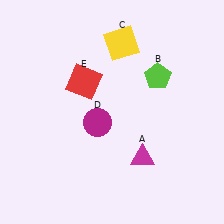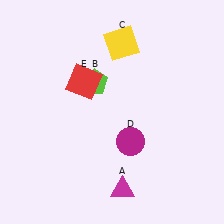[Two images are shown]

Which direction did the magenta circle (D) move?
The magenta circle (D) moved right.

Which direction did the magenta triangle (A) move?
The magenta triangle (A) moved down.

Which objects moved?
The objects that moved are: the magenta triangle (A), the lime pentagon (B), the magenta circle (D).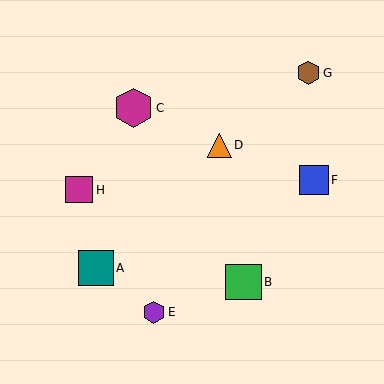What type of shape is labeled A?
Shape A is a teal square.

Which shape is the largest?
The magenta hexagon (labeled C) is the largest.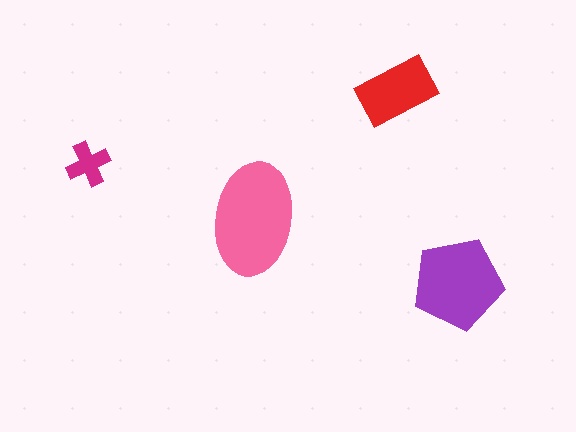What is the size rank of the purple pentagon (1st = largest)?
2nd.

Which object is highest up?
The red rectangle is topmost.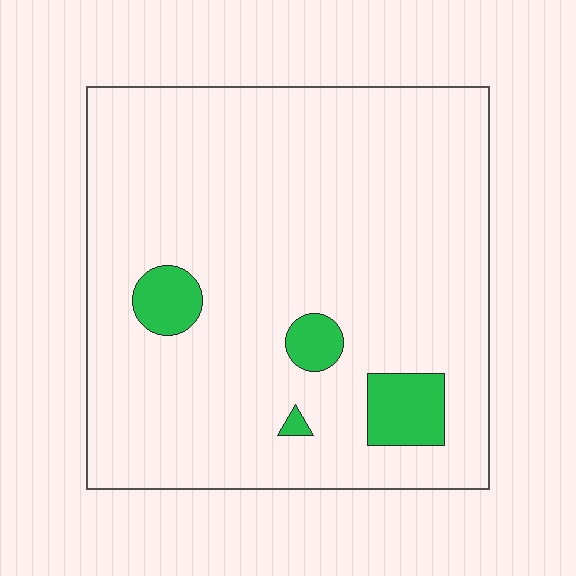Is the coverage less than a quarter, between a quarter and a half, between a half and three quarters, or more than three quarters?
Less than a quarter.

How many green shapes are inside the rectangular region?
4.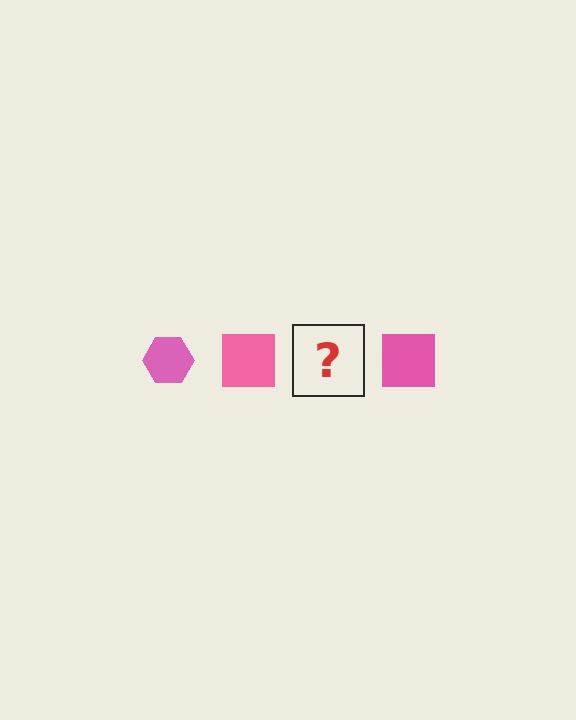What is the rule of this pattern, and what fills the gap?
The rule is that the pattern cycles through hexagon, square shapes in pink. The gap should be filled with a pink hexagon.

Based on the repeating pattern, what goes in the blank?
The blank should be a pink hexagon.